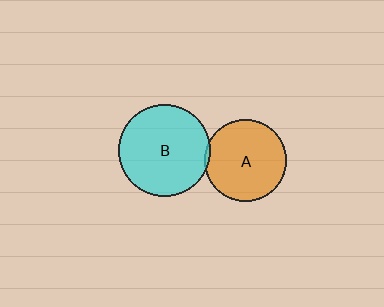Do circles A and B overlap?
Yes.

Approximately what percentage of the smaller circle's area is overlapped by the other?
Approximately 5%.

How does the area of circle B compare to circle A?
Approximately 1.3 times.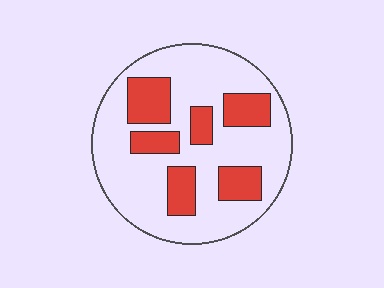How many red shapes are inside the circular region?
6.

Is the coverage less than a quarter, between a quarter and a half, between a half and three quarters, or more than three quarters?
Between a quarter and a half.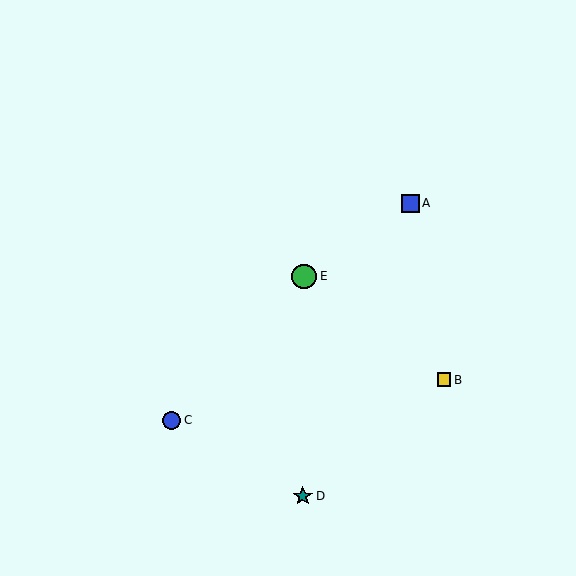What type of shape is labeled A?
Shape A is a blue square.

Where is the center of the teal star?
The center of the teal star is at (303, 496).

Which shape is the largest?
The green circle (labeled E) is the largest.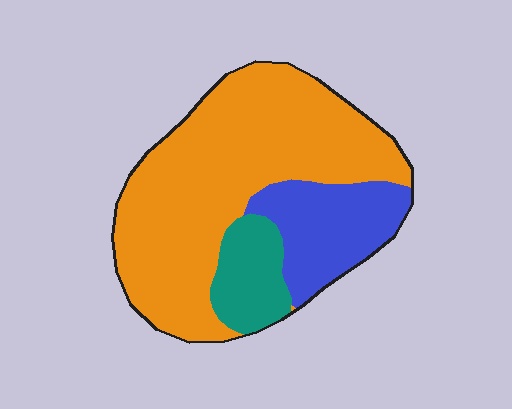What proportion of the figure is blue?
Blue covers roughly 20% of the figure.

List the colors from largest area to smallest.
From largest to smallest: orange, blue, teal.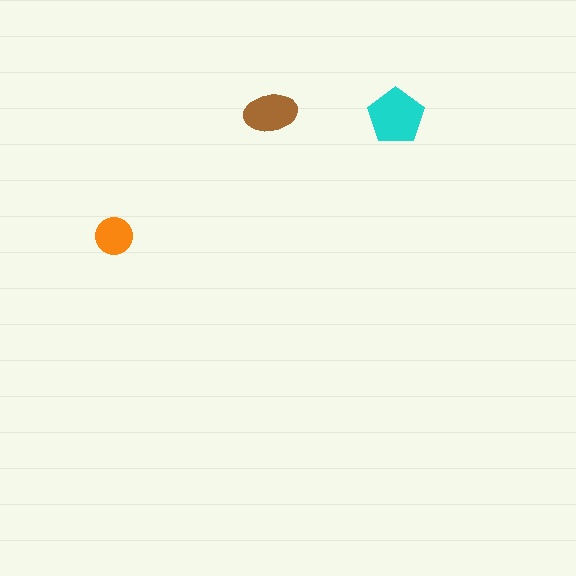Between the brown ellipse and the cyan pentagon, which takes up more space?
The cyan pentagon.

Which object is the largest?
The cyan pentagon.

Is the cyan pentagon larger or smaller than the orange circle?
Larger.